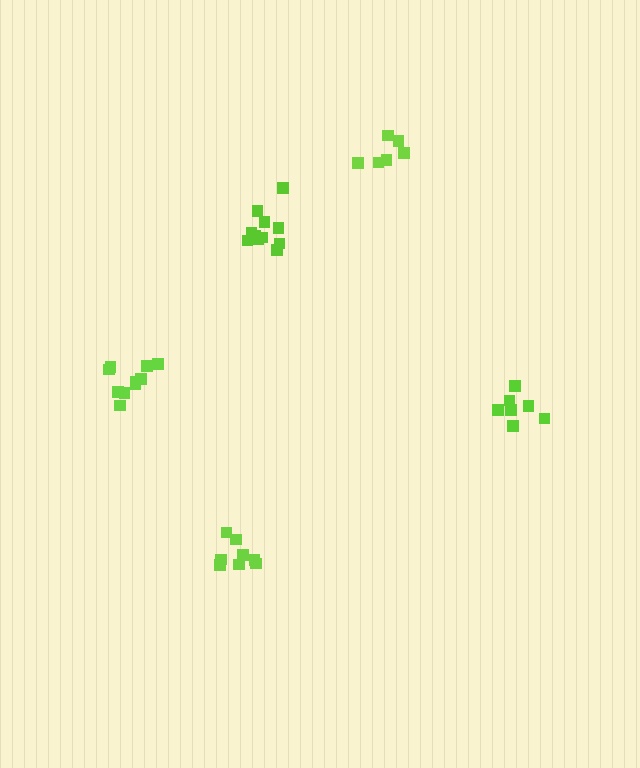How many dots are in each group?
Group 1: 8 dots, Group 2: 6 dots, Group 3: 11 dots, Group 4: 7 dots, Group 5: 10 dots (42 total).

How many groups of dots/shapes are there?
There are 5 groups.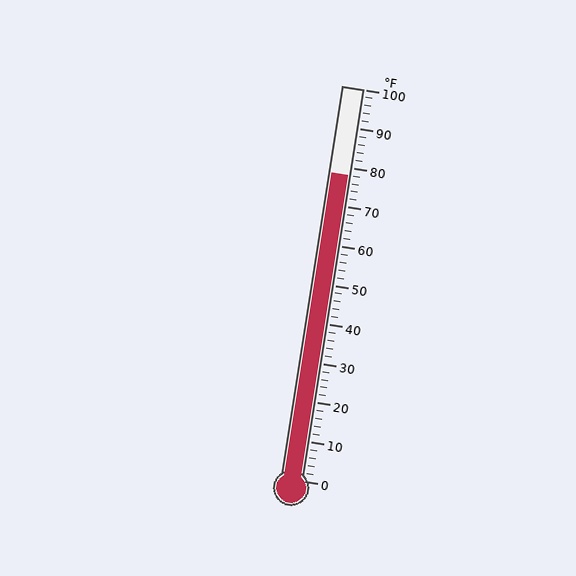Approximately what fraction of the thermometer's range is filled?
The thermometer is filled to approximately 80% of its range.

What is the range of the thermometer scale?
The thermometer scale ranges from 0°F to 100°F.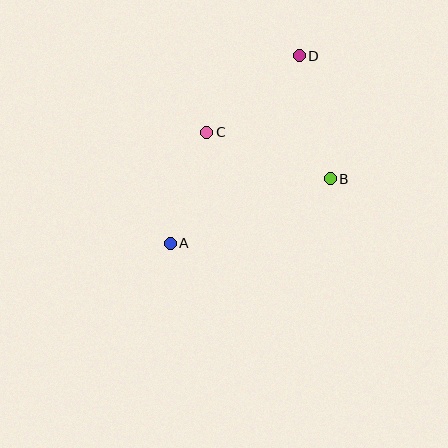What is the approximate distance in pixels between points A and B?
The distance between A and B is approximately 173 pixels.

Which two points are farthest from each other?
Points A and D are farthest from each other.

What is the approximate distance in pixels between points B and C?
The distance between B and C is approximately 132 pixels.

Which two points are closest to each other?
Points A and C are closest to each other.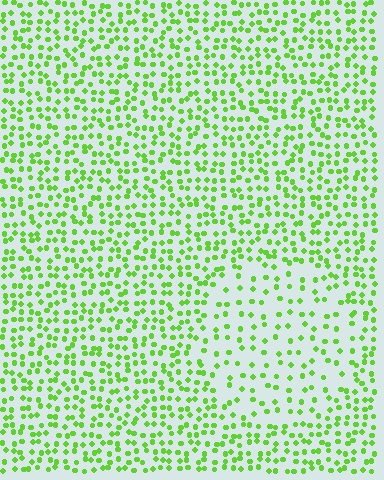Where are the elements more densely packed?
The elements are more densely packed outside the circle boundary.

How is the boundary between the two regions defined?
The boundary is defined by a change in element density (approximately 2.0x ratio). All elements are the same color, size, and shape.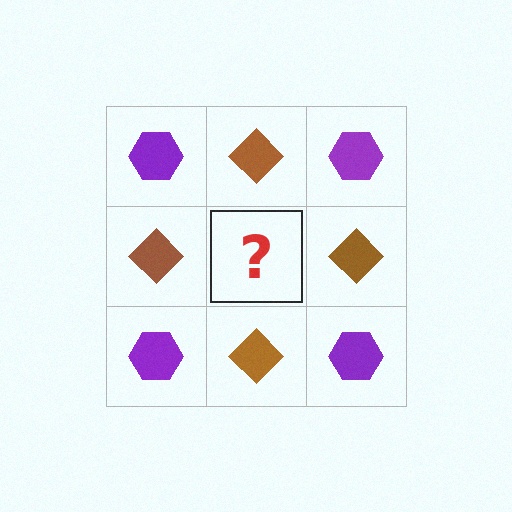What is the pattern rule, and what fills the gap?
The rule is that it alternates purple hexagon and brown diamond in a checkerboard pattern. The gap should be filled with a purple hexagon.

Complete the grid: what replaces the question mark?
The question mark should be replaced with a purple hexagon.